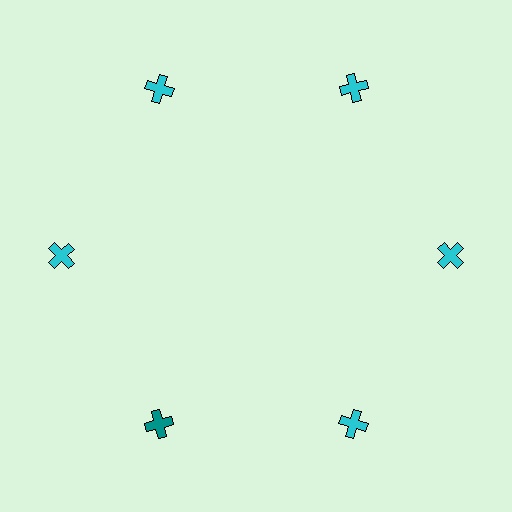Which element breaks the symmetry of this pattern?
The teal cross at roughly the 7 o'clock position breaks the symmetry. All other shapes are cyan crosses.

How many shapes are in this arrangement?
There are 6 shapes arranged in a ring pattern.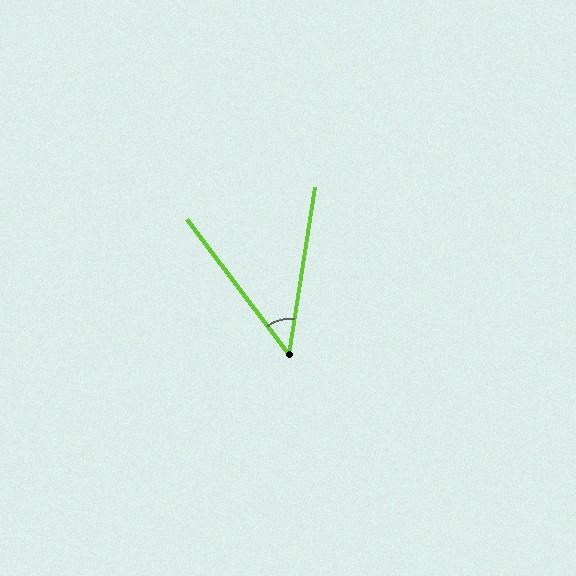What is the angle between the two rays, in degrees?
Approximately 46 degrees.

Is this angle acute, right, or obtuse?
It is acute.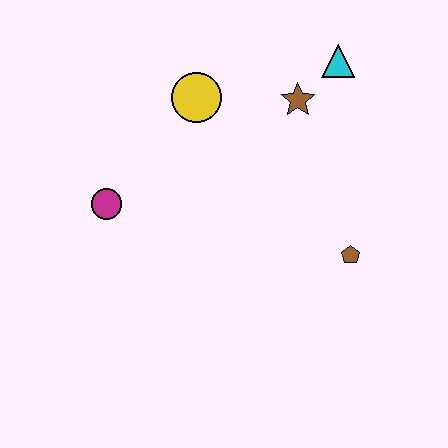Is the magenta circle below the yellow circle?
Yes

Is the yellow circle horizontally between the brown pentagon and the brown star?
No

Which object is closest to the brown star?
The cyan triangle is closest to the brown star.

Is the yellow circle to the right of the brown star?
No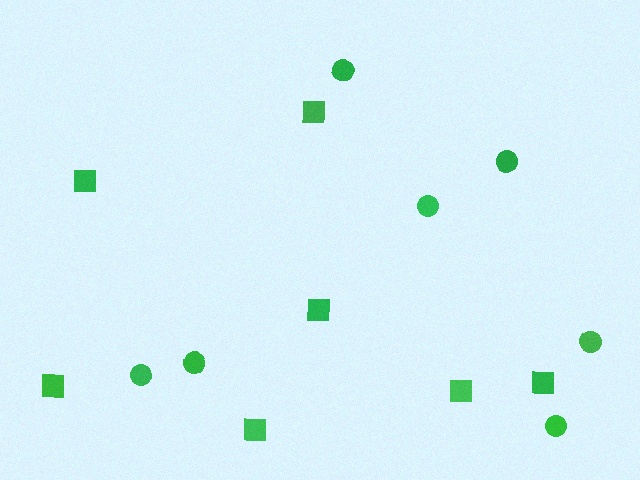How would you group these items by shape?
There are 2 groups: one group of squares (7) and one group of circles (7).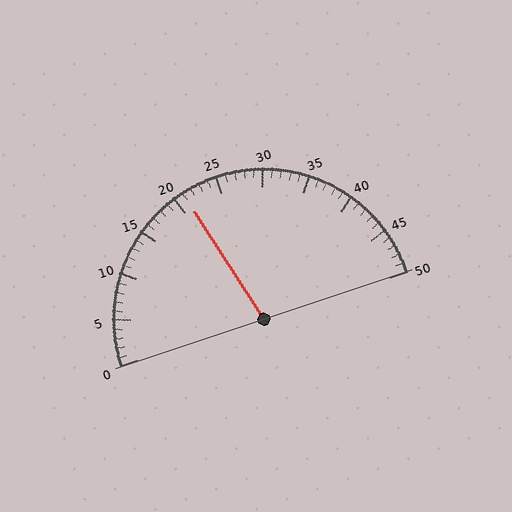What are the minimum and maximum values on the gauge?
The gauge ranges from 0 to 50.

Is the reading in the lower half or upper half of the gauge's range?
The reading is in the lower half of the range (0 to 50).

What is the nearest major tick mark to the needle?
The nearest major tick mark is 20.